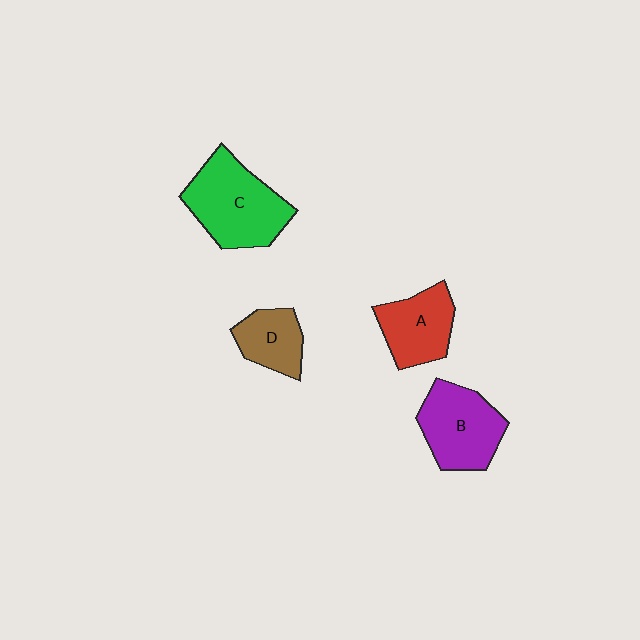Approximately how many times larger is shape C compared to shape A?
Approximately 1.5 times.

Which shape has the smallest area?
Shape D (brown).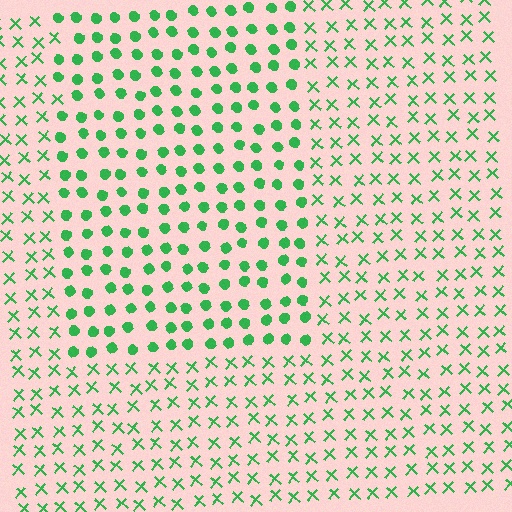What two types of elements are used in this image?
The image uses circles inside the rectangle region and X marks outside it.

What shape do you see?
I see a rectangle.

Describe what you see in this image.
The image is filled with small green elements arranged in a uniform grid. A rectangle-shaped region contains circles, while the surrounding area contains X marks. The boundary is defined purely by the change in element shape.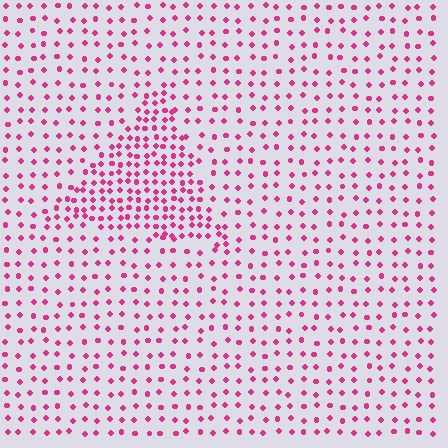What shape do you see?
I see a triangle.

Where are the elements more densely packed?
The elements are more densely packed inside the triangle boundary.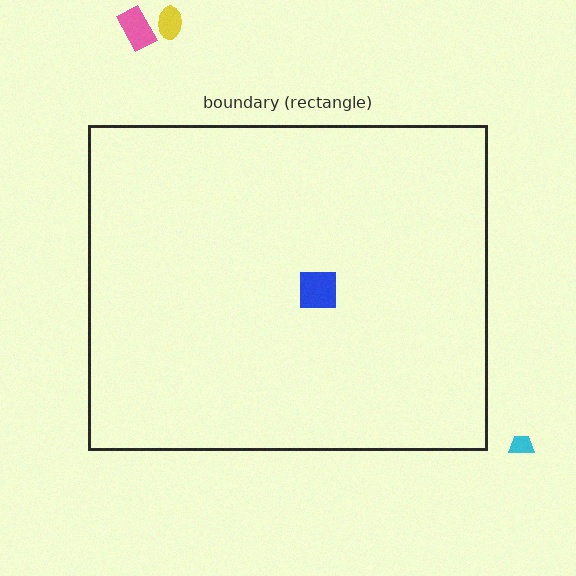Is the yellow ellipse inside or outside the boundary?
Outside.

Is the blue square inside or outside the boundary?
Inside.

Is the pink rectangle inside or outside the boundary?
Outside.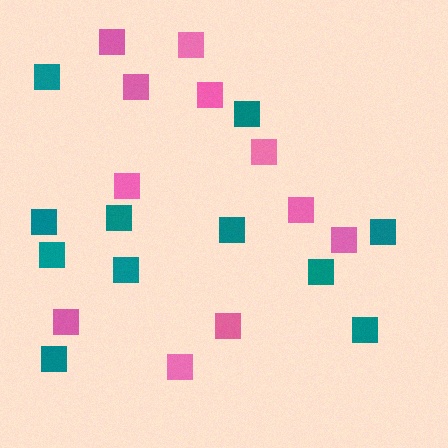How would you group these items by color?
There are 2 groups: one group of teal squares (11) and one group of pink squares (11).